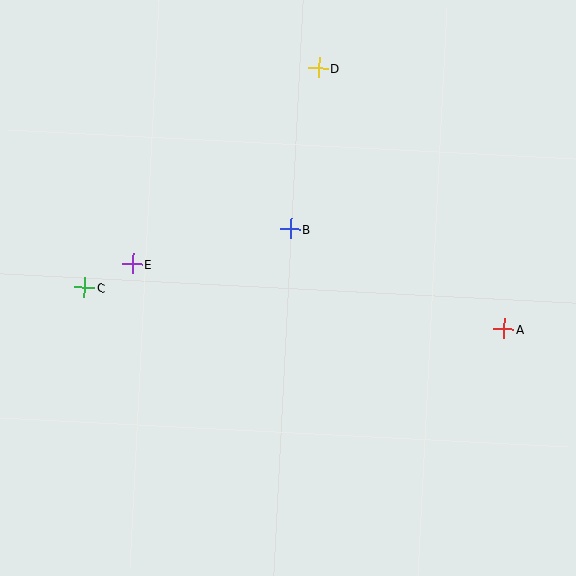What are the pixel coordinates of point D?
Point D is at (318, 68).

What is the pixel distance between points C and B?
The distance between C and B is 214 pixels.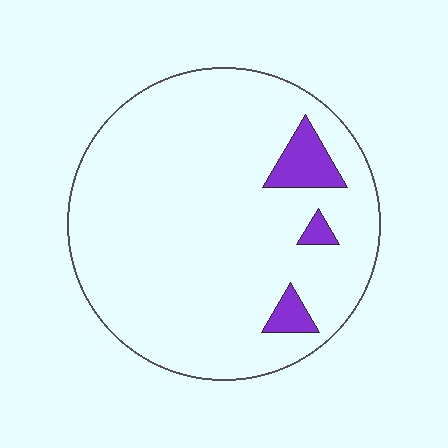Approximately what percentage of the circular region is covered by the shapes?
Approximately 5%.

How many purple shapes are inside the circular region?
3.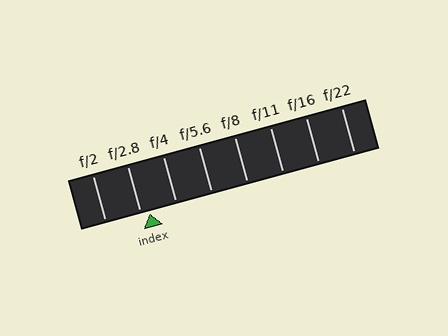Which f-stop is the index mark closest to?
The index mark is closest to f/2.8.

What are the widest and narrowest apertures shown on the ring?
The widest aperture shown is f/2 and the narrowest is f/22.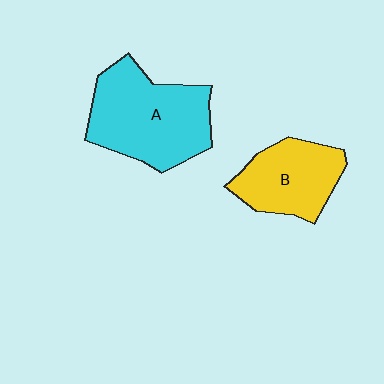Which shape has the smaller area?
Shape B (yellow).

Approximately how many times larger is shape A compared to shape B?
Approximately 1.5 times.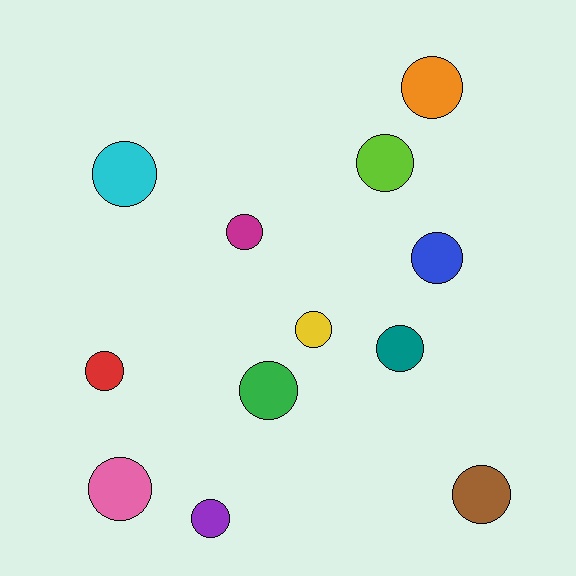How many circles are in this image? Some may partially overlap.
There are 12 circles.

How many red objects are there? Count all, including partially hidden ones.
There is 1 red object.